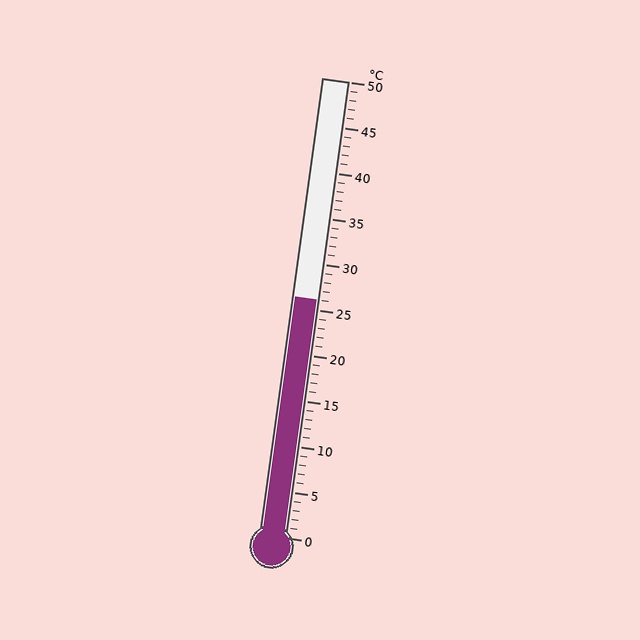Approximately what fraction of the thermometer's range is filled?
The thermometer is filled to approximately 50% of its range.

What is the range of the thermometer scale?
The thermometer scale ranges from 0°C to 50°C.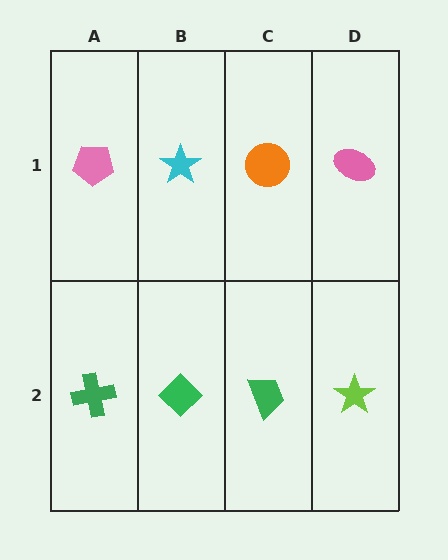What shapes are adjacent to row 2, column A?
A pink pentagon (row 1, column A), a green diamond (row 2, column B).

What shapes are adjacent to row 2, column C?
An orange circle (row 1, column C), a green diamond (row 2, column B), a lime star (row 2, column D).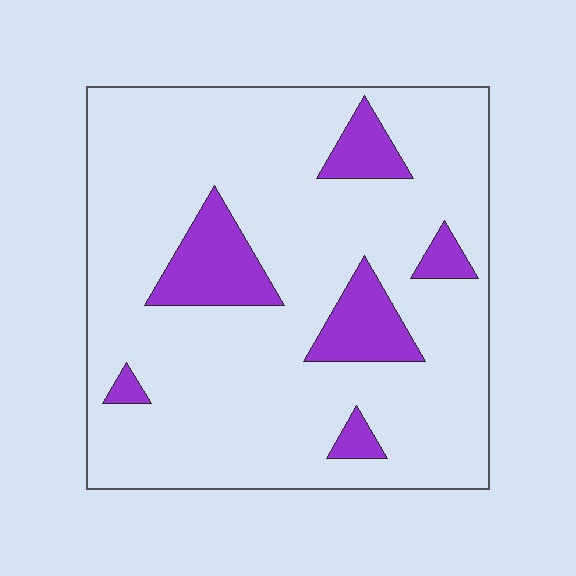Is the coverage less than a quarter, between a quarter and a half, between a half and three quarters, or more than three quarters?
Less than a quarter.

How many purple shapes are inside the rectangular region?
6.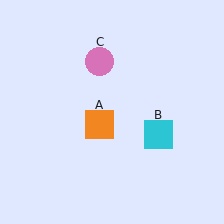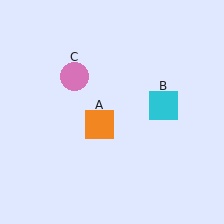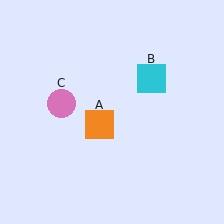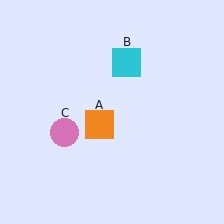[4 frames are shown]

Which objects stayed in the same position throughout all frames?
Orange square (object A) remained stationary.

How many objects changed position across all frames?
2 objects changed position: cyan square (object B), pink circle (object C).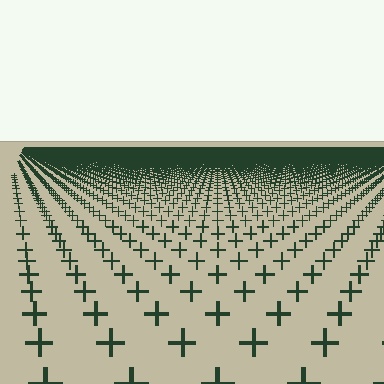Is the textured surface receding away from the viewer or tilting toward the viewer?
The surface is receding away from the viewer. Texture elements get smaller and denser toward the top.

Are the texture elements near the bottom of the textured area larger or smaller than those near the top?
Larger. Near the bottom, elements are closer to the viewer and appear at a bigger on-screen size.